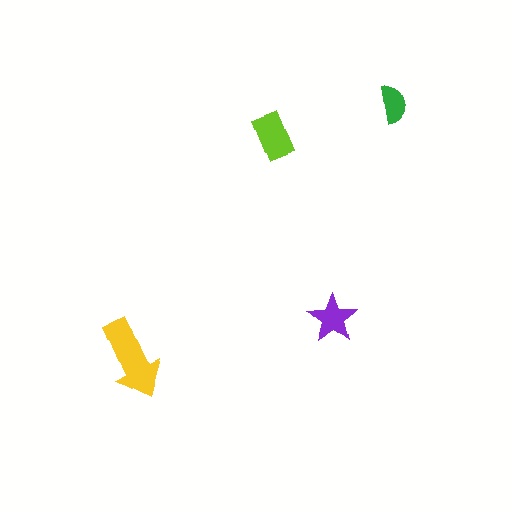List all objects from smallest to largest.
The green semicircle, the purple star, the lime rectangle, the yellow arrow.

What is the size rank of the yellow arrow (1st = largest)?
1st.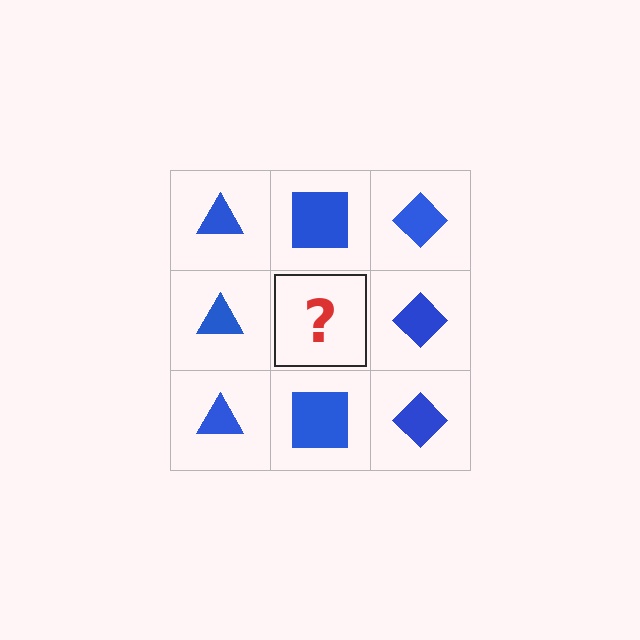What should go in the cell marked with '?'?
The missing cell should contain a blue square.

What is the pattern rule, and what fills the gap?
The rule is that each column has a consistent shape. The gap should be filled with a blue square.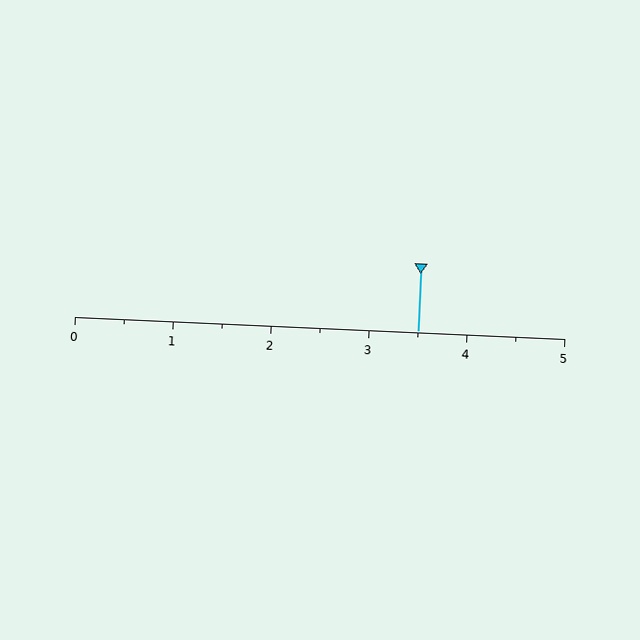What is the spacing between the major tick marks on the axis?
The major ticks are spaced 1 apart.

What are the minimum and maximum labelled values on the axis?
The axis runs from 0 to 5.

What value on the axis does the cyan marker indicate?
The marker indicates approximately 3.5.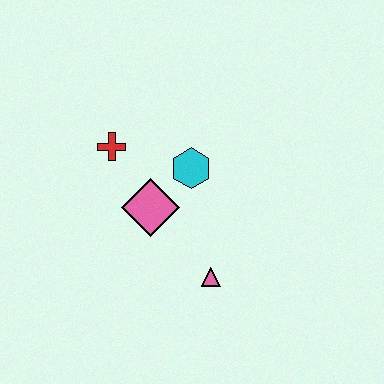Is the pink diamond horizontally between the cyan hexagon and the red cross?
Yes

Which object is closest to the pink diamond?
The cyan hexagon is closest to the pink diamond.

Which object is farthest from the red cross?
The pink triangle is farthest from the red cross.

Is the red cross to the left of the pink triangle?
Yes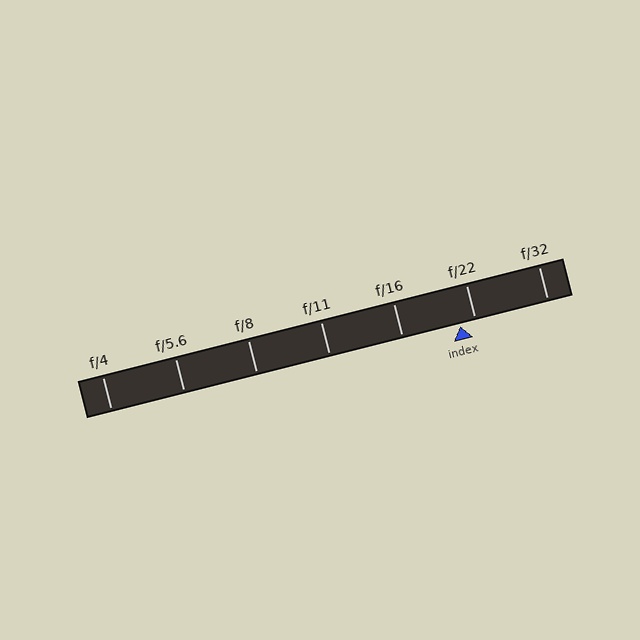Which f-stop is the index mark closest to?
The index mark is closest to f/22.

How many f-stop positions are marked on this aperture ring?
There are 7 f-stop positions marked.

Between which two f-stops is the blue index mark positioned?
The index mark is between f/16 and f/22.